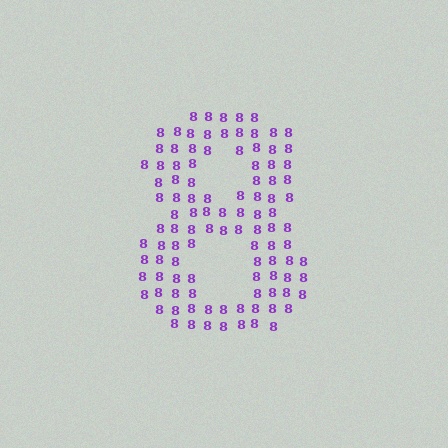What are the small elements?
The small elements are digit 8's.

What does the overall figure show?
The overall figure shows the digit 8.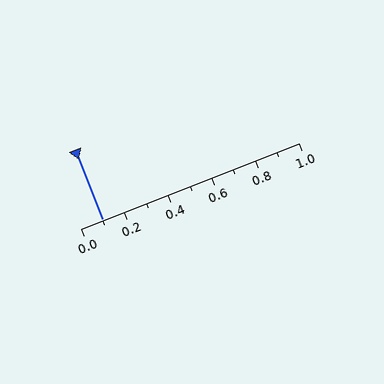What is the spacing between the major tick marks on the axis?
The major ticks are spaced 0.2 apart.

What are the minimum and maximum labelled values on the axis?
The axis runs from 0.0 to 1.0.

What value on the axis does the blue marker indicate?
The marker indicates approximately 0.1.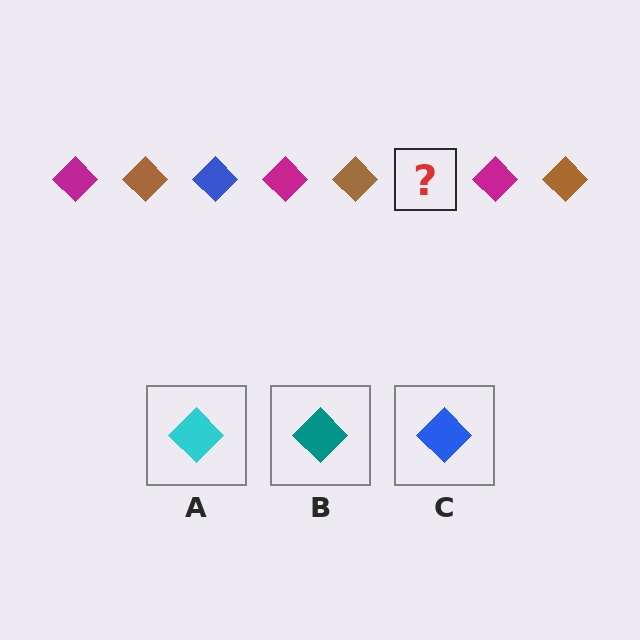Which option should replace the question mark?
Option C.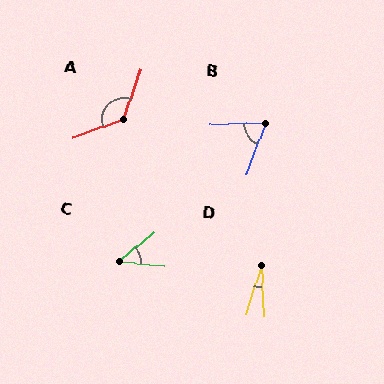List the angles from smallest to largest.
D (20°), C (46°), B (68°), A (129°).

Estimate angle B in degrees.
Approximately 68 degrees.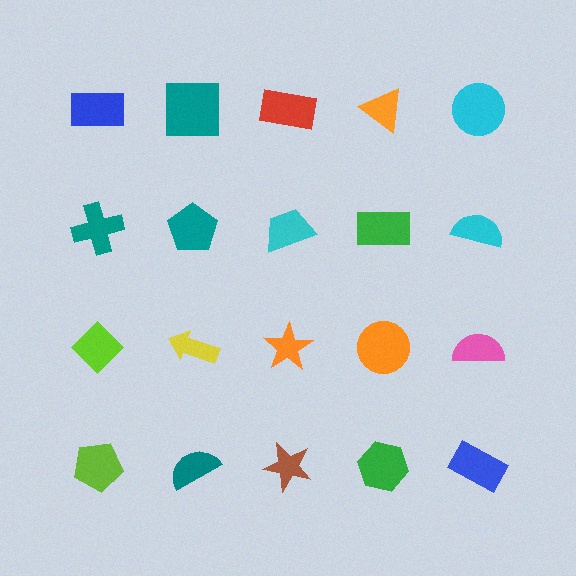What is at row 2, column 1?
A teal cross.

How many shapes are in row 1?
5 shapes.